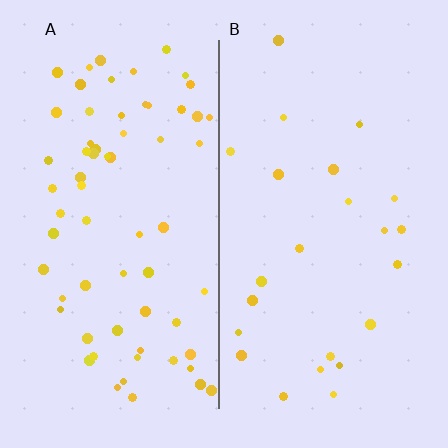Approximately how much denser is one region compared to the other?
Approximately 2.8× — region A over region B.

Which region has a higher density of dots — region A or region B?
A (the left).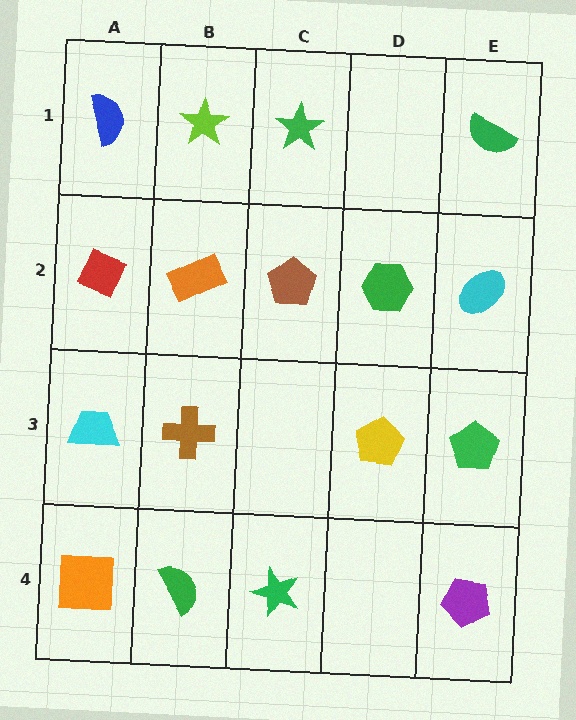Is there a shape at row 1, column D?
No, that cell is empty.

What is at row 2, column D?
A green hexagon.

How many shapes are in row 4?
4 shapes.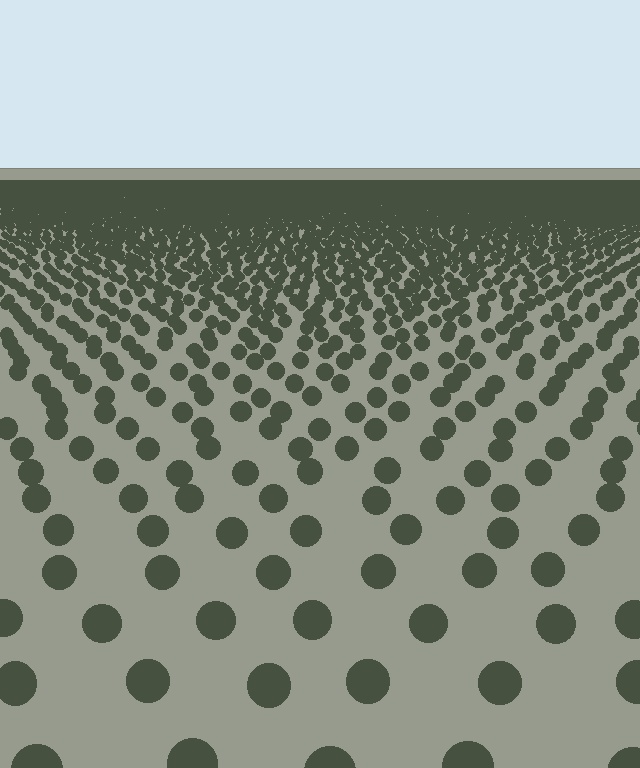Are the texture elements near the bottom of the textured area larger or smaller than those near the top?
Larger. Near the bottom, elements are closer to the viewer and appear at a bigger on-screen size.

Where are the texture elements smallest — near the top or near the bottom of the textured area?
Near the top.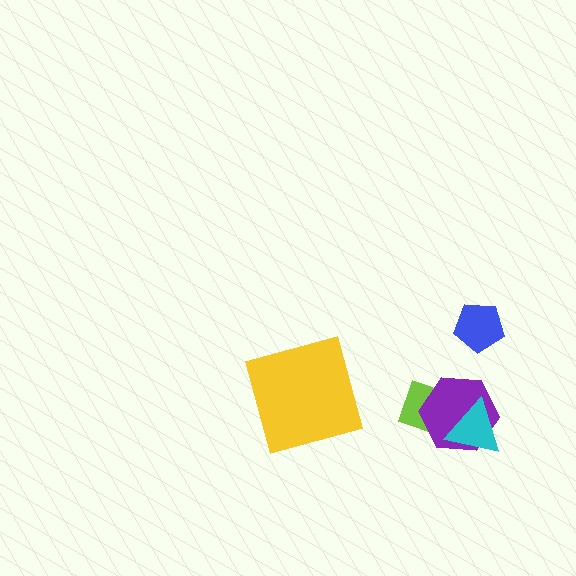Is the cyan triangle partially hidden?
No, no other shape covers it.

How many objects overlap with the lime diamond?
2 objects overlap with the lime diamond.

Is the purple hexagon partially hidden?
Yes, it is partially covered by another shape.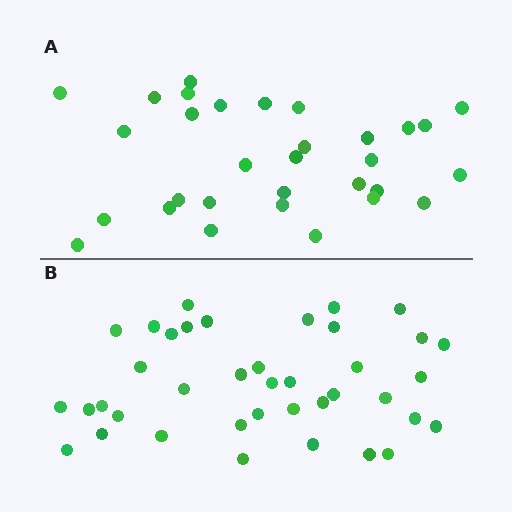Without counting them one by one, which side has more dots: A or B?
Region B (the bottom region) has more dots.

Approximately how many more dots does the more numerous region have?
Region B has roughly 8 or so more dots than region A.